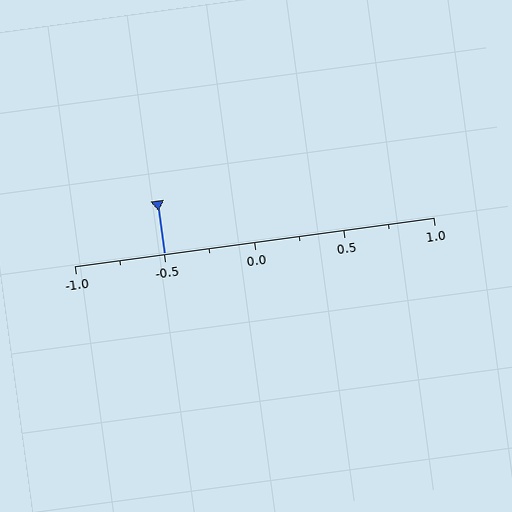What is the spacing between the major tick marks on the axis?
The major ticks are spaced 0.5 apart.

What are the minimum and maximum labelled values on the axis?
The axis runs from -1.0 to 1.0.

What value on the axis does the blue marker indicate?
The marker indicates approximately -0.5.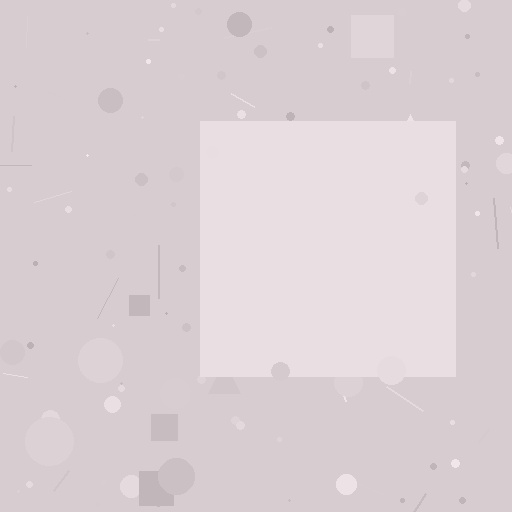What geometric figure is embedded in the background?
A square is embedded in the background.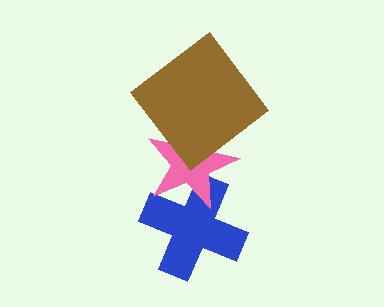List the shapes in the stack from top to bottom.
From top to bottom: the brown diamond, the pink star, the blue cross.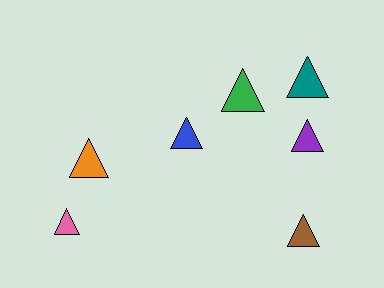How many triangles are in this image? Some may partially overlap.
There are 7 triangles.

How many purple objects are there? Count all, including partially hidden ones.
There is 1 purple object.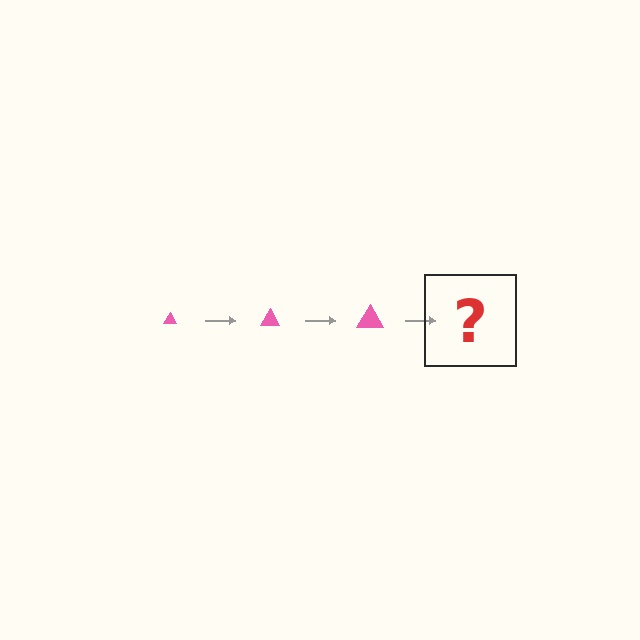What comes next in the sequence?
The next element should be a pink triangle, larger than the previous one.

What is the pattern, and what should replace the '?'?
The pattern is that the triangle gets progressively larger each step. The '?' should be a pink triangle, larger than the previous one.